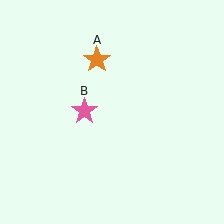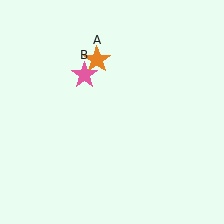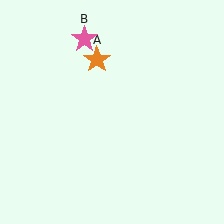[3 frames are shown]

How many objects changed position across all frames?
1 object changed position: pink star (object B).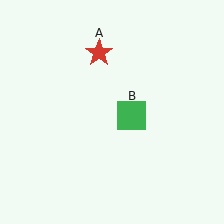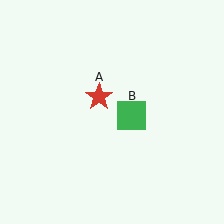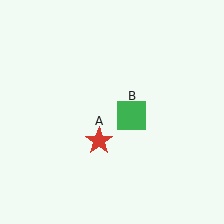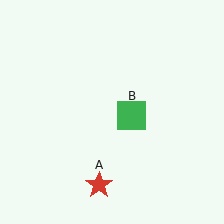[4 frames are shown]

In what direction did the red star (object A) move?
The red star (object A) moved down.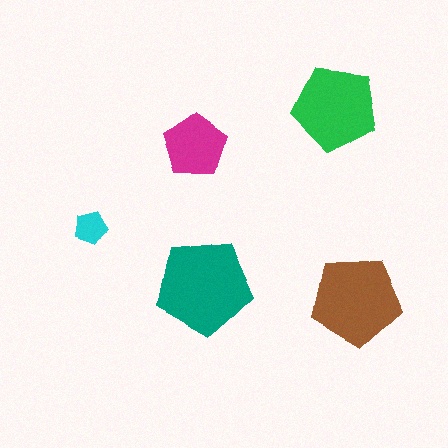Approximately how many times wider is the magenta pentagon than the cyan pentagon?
About 2 times wider.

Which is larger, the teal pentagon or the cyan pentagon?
The teal one.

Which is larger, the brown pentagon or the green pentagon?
The brown one.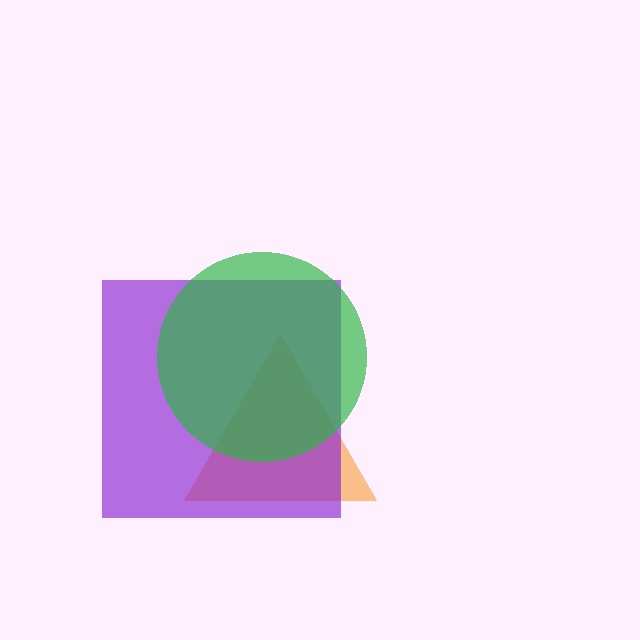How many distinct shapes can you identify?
There are 3 distinct shapes: an orange triangle, a purple square, a green circle.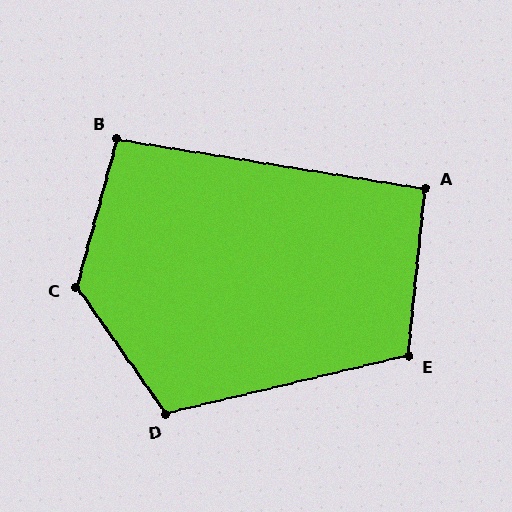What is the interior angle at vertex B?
Approximately 96 degrees (obtuse).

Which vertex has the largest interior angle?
C, at approximately 130 degrees.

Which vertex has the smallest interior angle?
A, at approximately 93 degrees.